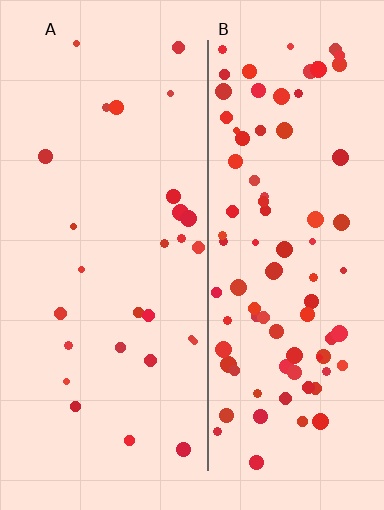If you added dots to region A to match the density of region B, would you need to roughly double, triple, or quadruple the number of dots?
Approximately triple.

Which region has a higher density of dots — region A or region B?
B (the right).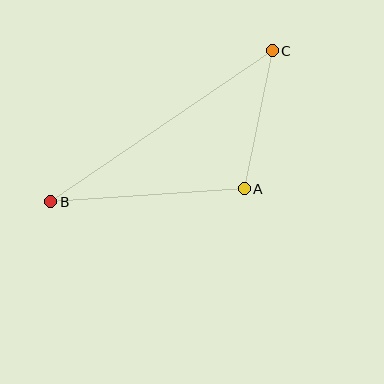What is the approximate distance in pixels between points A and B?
The distance between A and B is approximately 194 pixels.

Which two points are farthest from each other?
Points B and C are farthest from each other.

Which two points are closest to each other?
Points A and C are closest to each other.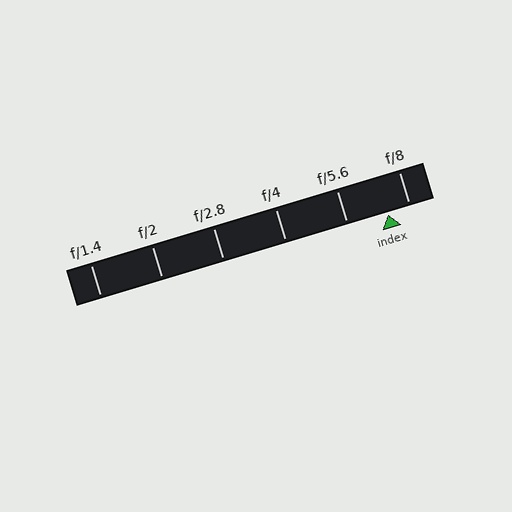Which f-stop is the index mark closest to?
The index mark is closest to f/8.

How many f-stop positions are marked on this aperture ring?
There are 6 f-stop positions marked.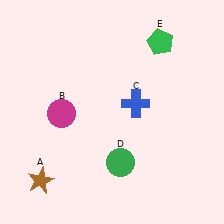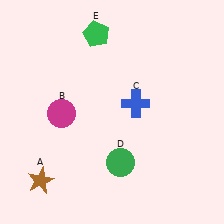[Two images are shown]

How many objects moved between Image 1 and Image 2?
1 object moved between the two images.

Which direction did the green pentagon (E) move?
The green pentagon (E) moved left.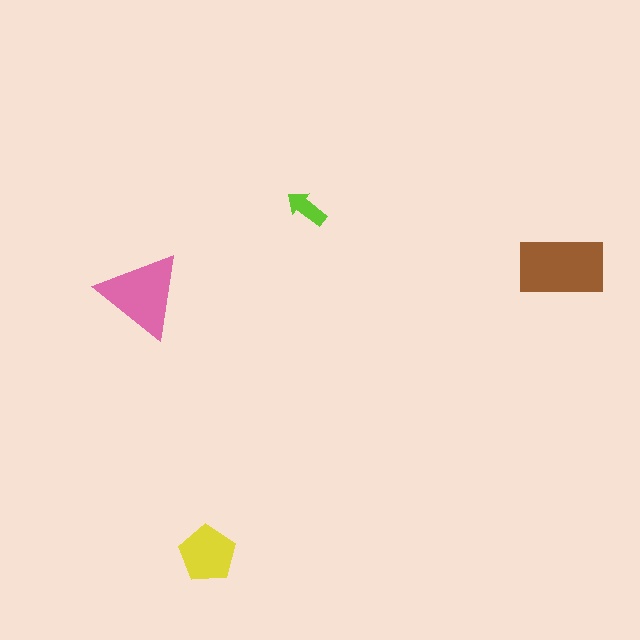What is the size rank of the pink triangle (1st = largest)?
2nd.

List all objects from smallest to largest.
The lime arrow, the yellow pentagon, the pink triangle, the brown rectangle.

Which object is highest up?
The lime arrow is topmost.